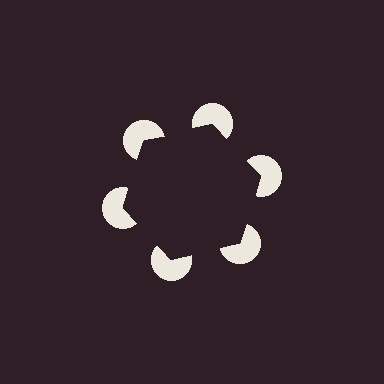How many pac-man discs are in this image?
There are 6 — one at each vertex of the illusory hexagon.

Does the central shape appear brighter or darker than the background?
It typically appears slightly darker than the background, even though no actual brightness change is drawn.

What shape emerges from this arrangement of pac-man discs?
An illusory hexagon — its edges are inferred from the aligned wedge cuts in the pac-man discs, not physically drawn.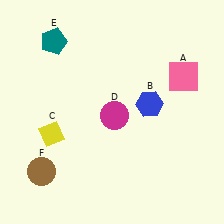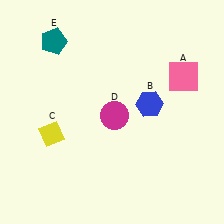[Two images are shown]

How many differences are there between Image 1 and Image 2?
There is 1 difference between the two images.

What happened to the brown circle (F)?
The brown circle (F) was removed in Image 2. It was in the bottom-left area of Image 1.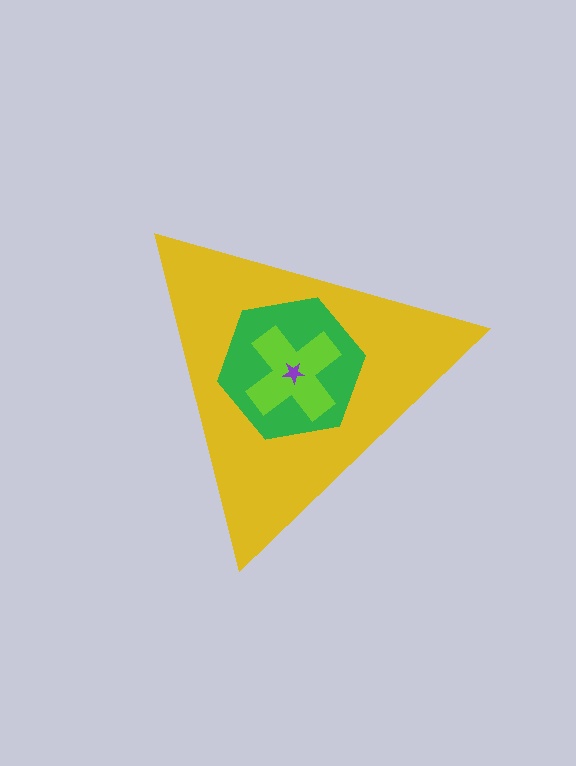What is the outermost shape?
The yellow triangle.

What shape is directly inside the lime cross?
The purple star.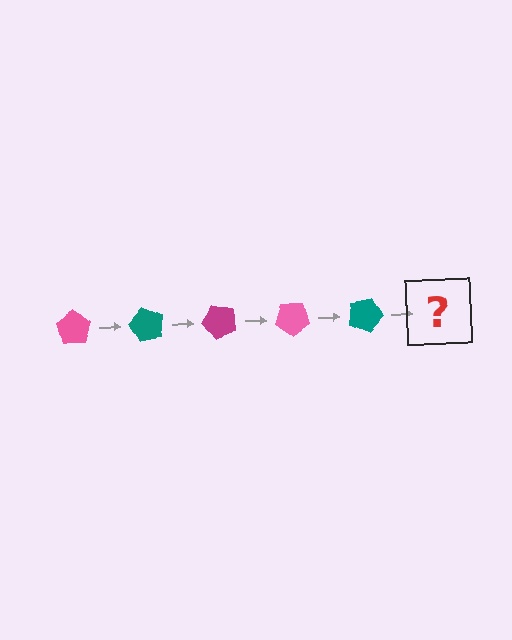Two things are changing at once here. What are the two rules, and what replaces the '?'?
The two rules are that it rotates 60 degrees each step and the color cycles through pink, teal, and magenta. The '?' should be a magenta pentagon, rotated 300 degrees from the start.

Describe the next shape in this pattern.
It should be a magenta pentagon, rotated 300 degrees from the start.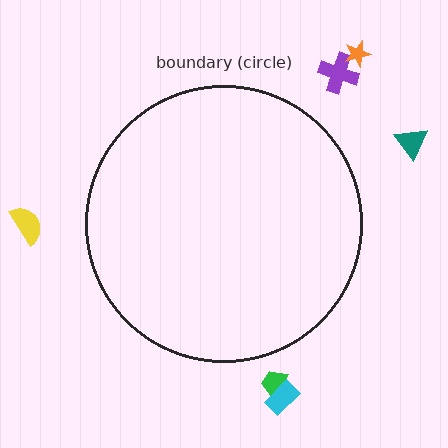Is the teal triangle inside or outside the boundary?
Outside.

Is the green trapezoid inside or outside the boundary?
Outside.